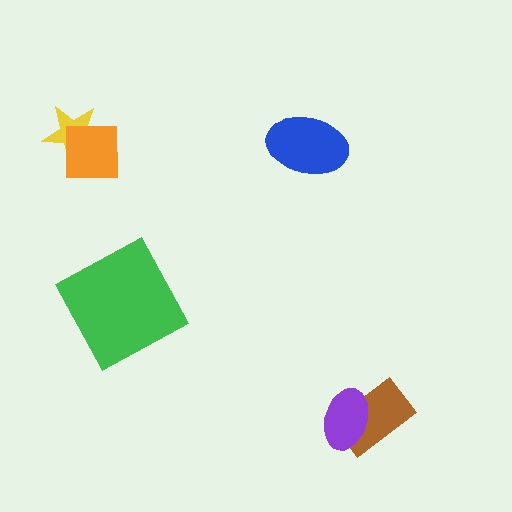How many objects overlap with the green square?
0 objects overlap with the green square.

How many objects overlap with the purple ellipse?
1 object overlaps with the purple ellipse.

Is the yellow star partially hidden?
Yes, it is partially covered by another shape.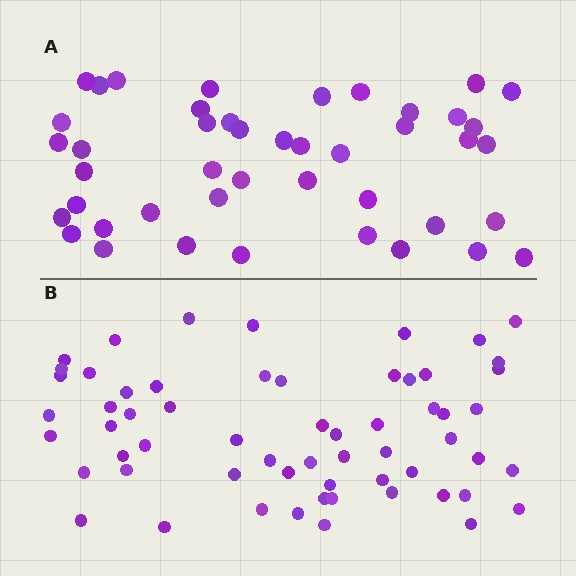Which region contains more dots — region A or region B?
Region B (the bottom region) has more dots.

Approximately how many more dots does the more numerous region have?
Region B has approximately 15 more dots than region A.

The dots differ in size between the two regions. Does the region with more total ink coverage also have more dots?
No. Region A has more total ink coverage because its dots are larger, but region B actually contains more individual dots. Total area can be misleading — the number of items is what matters here.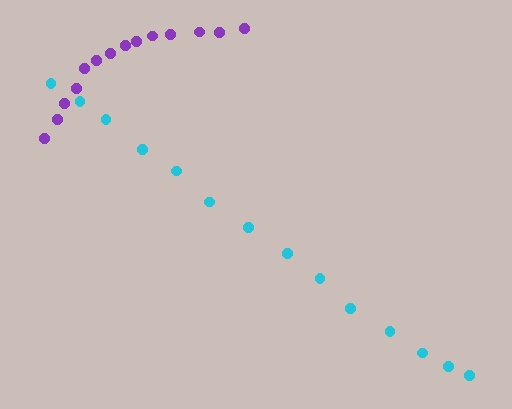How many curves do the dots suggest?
There are 2 distinct paths.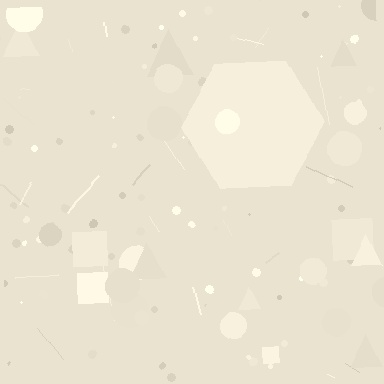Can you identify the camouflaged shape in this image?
The camouflaged shape is a hexagon.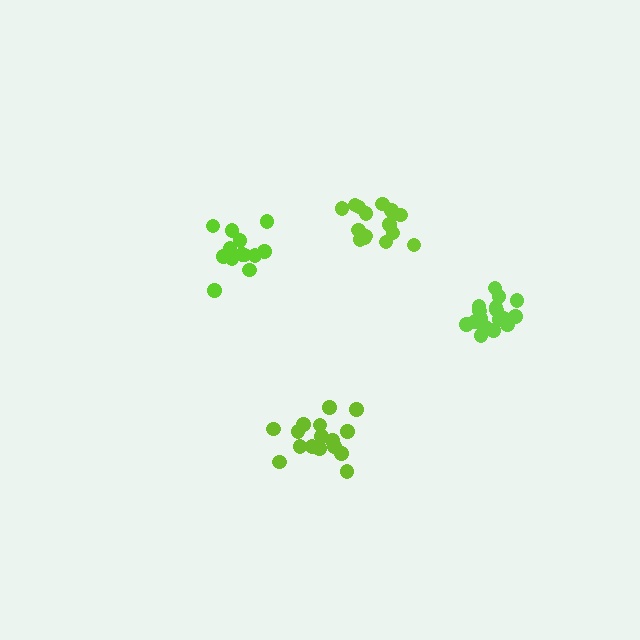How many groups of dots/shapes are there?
There are 4 groups.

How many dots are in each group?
Group 1: 17 dots, Group 2: 13 dots, Group 3: 15 dots, Group 4: 17 dots (62 total).